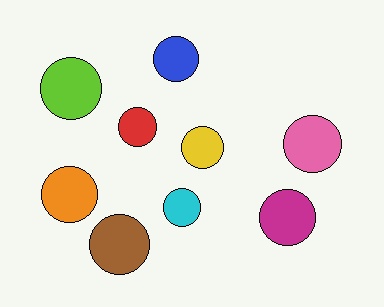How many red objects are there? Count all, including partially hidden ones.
There is 1 red object.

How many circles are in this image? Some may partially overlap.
There are 9 circles.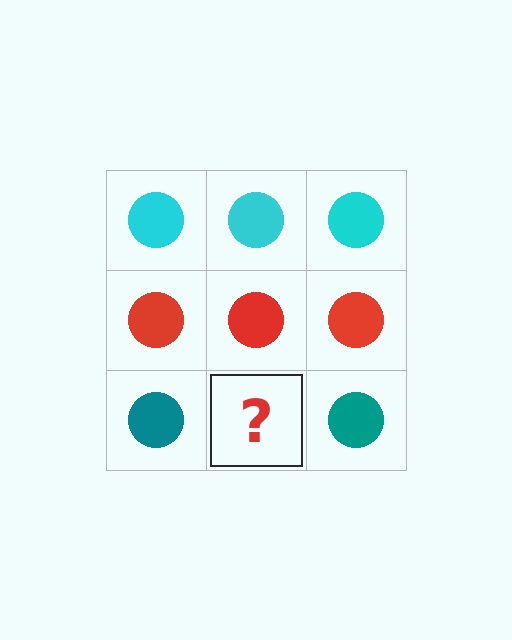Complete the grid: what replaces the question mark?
The question mark should be replaced with a teal circle.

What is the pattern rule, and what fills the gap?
The rule is that each row has a consistent color. The gap should be filled with a teal circle.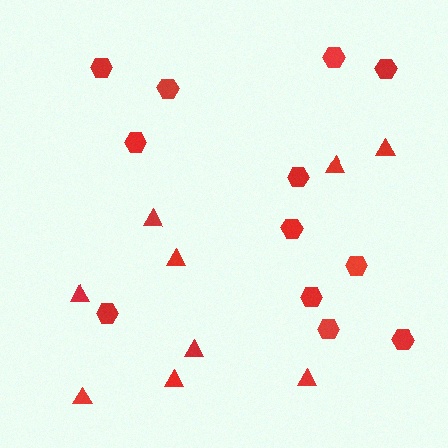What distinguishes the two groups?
There are 2 groups: one group of triangles (9) and one group of hexagons (12).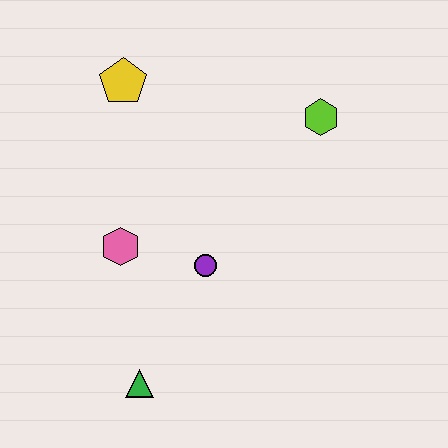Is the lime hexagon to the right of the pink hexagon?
Yes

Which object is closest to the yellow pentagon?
The pink hexagon is closest to the yellow pentagon.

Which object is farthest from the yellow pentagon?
The green triangle is farthest from the yellow pentagon.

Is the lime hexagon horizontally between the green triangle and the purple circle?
No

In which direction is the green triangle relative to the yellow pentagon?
The green triangle is below the yellow pentagon.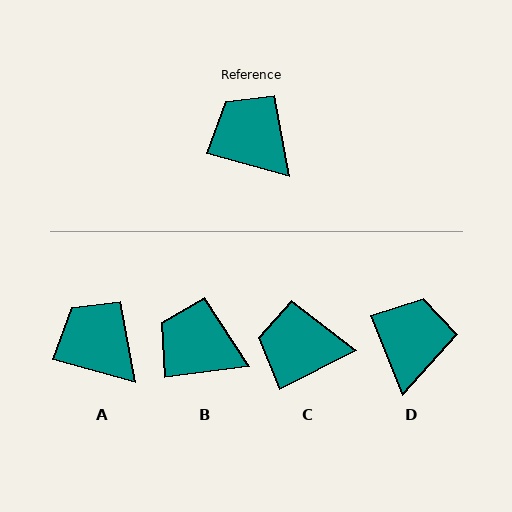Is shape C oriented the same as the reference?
No, it is off by about 42 degrees.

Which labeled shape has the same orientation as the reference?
A.